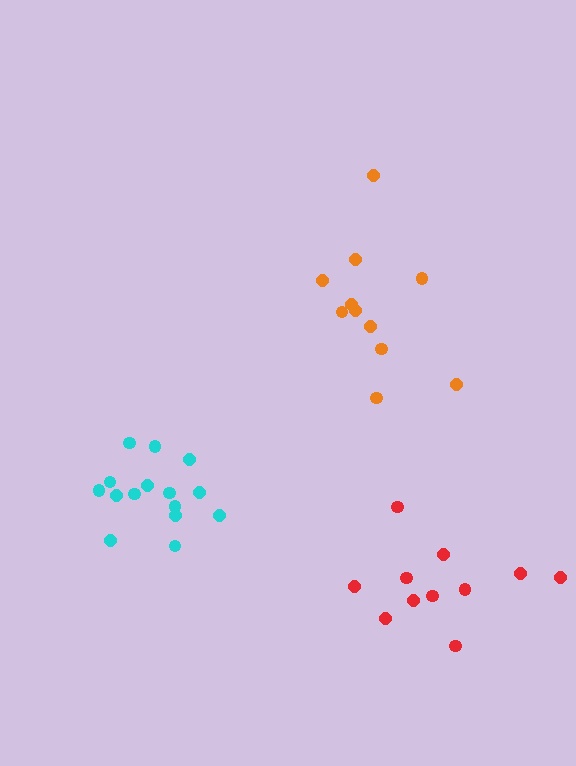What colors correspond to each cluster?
The clusters are colored: cyan, orange, red.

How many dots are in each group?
Group 1: 15 dots, Group 2: 11 dots, Group 3: 11 dots (37 total).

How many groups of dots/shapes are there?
There are 3 groups.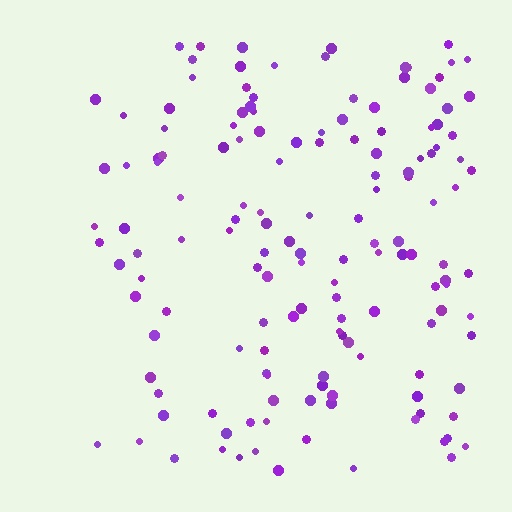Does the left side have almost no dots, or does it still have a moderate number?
Still a moderate number, just noticeably fewer than the right.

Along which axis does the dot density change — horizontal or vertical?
Horizontal.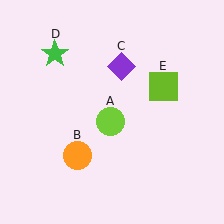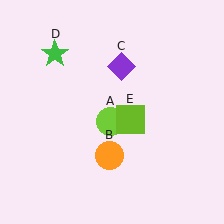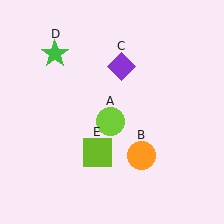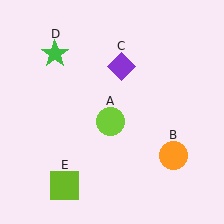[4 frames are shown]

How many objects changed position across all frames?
2 objects changed position: orange circle (object B), lime square (object E).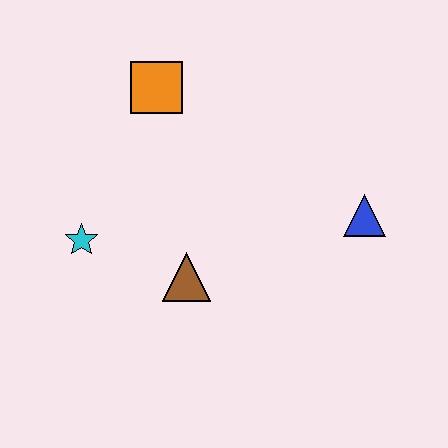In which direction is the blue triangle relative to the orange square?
The blue triangle is to the right of the orange square.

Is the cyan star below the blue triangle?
Yes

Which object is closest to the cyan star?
The brown triangle is closest to the cyan star.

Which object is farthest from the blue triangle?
The cyan star is farthest from the blue triangle.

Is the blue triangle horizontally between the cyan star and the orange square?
No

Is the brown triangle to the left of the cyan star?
No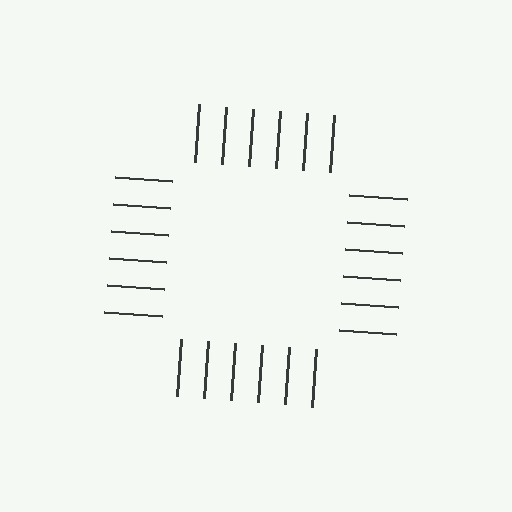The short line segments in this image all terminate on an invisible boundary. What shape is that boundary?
An illusory square — the line segments terminate on its edges but no continuous stroke is drawn.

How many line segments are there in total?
24 — 6 along each of the 4 edges.